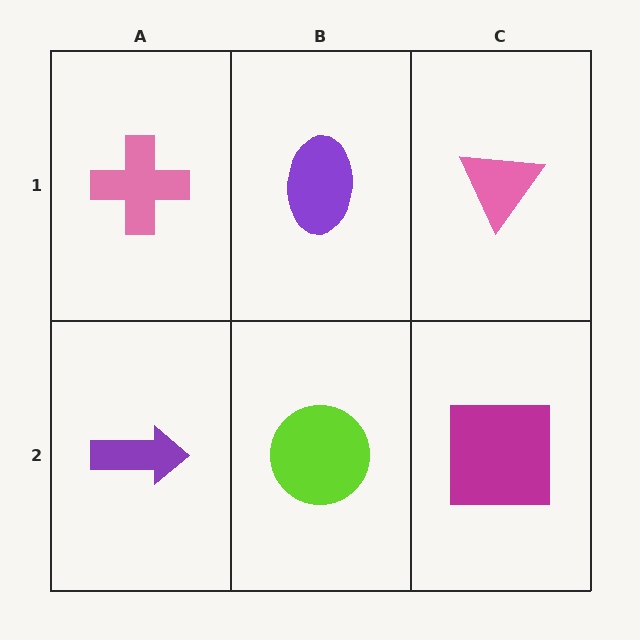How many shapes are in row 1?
3 shapes.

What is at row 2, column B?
A lime circle.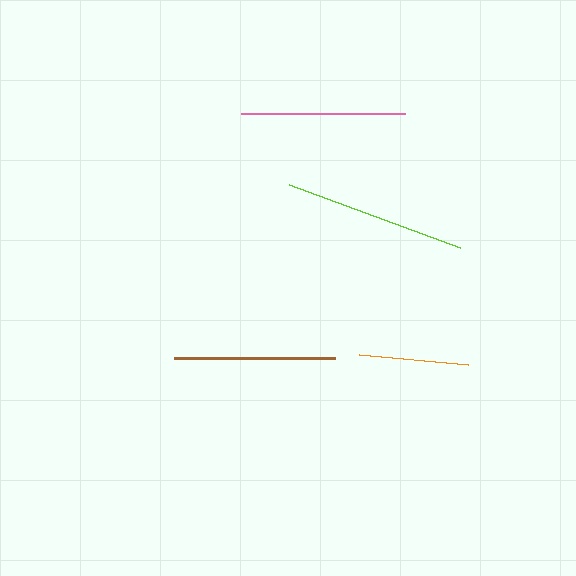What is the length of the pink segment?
The pink segment is approximately 165 pixels long.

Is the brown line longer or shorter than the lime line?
The lime line is longer than the brown line.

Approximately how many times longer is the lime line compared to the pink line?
The lime line is approximately 1.1 times the length of the pink line.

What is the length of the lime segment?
The lime segment is approximately 182 pixels long.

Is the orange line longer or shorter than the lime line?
The lime line is longer than the orange line.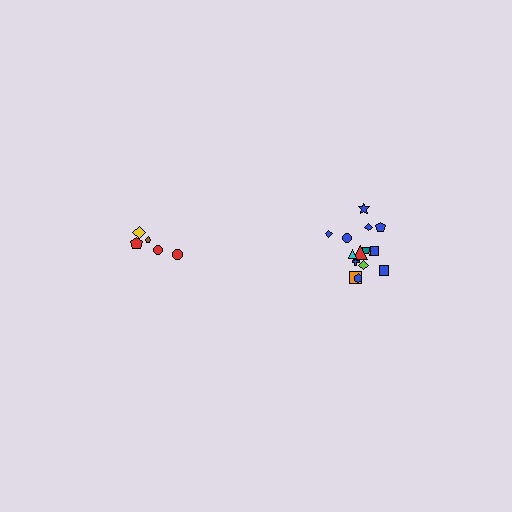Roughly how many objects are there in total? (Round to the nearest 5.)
Roughly 20 objects in total.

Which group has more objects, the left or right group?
The right group.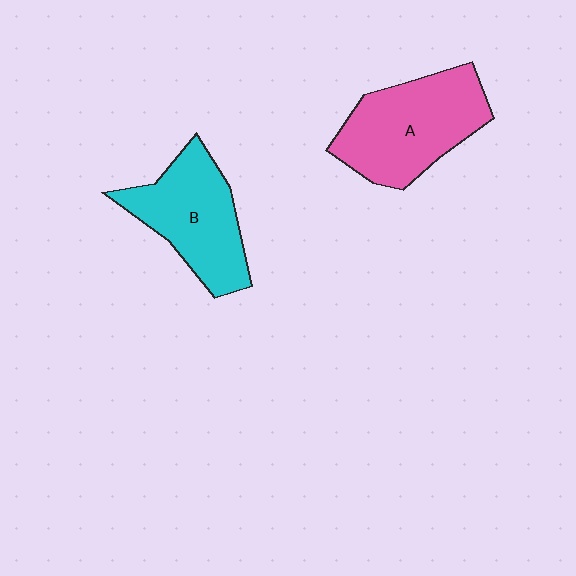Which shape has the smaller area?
Shape B (cyan).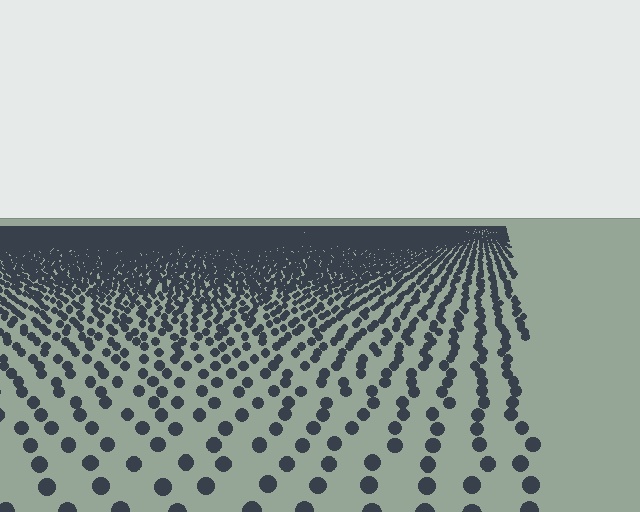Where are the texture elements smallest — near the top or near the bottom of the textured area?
Near the top.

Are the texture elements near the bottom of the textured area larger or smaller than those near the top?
Larger. Near the bottom, elements are closer to the viewer and appear at a bigger on-screen size.